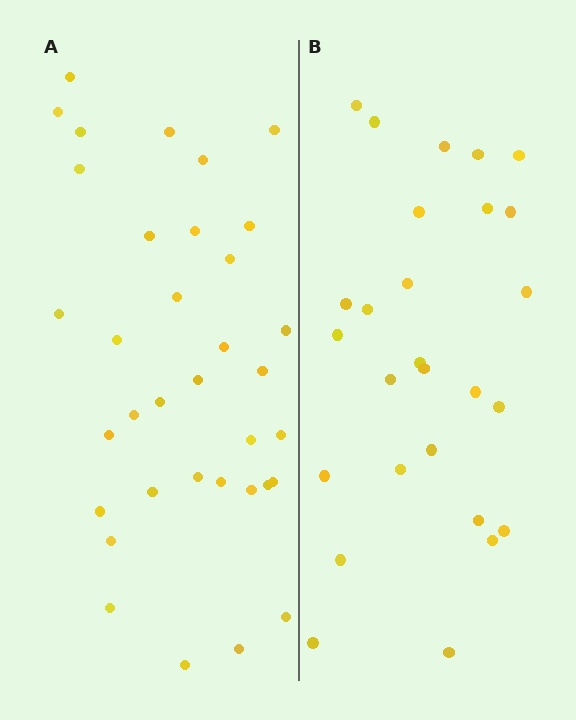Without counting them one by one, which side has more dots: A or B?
Region A (the left region) has more dots.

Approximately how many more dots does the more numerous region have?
Region A has roughly 8 or so more dots than region B.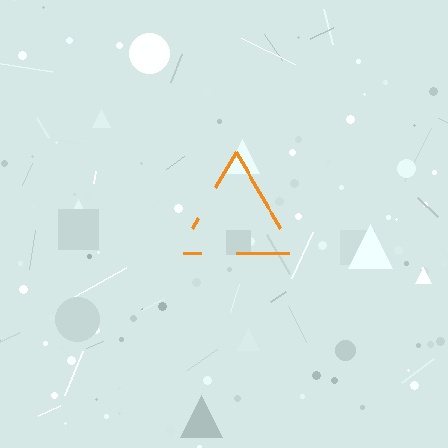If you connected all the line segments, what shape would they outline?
They would outline a triangle.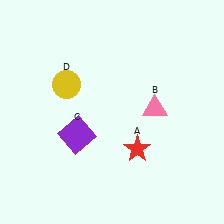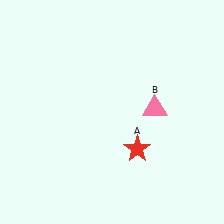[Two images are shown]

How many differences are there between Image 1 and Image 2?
There are 2 differences between the two images.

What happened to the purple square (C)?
The purple square (C) was removed in Image 2. It was in the bottom-left area of Image 1.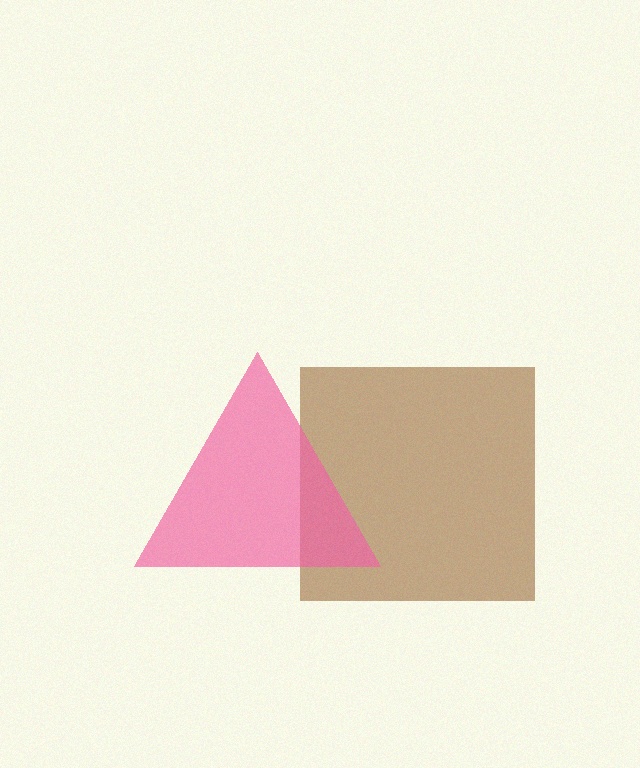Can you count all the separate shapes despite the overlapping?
Yes, there are 2 separate shapes.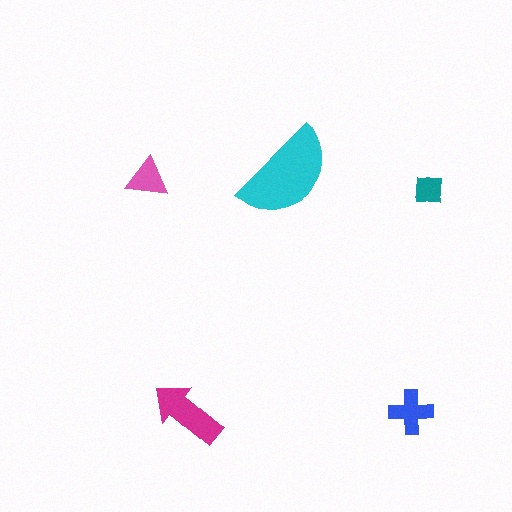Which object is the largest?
The cyan semicircle.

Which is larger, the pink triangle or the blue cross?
The blue cross.